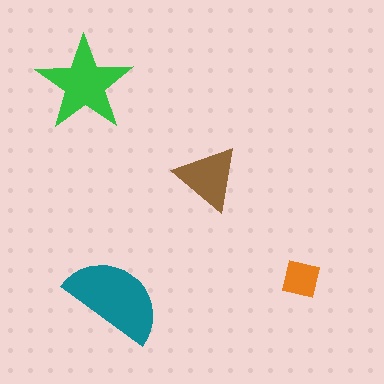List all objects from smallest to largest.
The orange square, the brown triangle, the green star, the teal semicircle.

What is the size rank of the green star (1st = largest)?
2nd.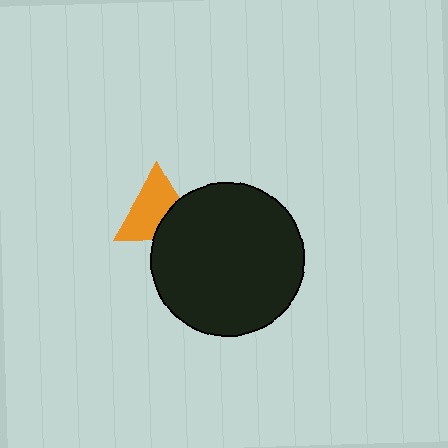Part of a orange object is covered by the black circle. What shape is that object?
It is a triangle.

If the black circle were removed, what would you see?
You would see the complete orange triangle.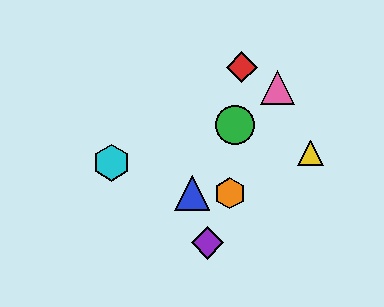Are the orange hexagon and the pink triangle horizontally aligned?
No, the orange hexagon is at y≈193 and the pink triangle is at y≈88.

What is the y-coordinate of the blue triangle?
The blue triangle is at y≈193.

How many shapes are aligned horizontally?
2 shapes (the blue triangle, the orange hexagon) are aligned horizontally.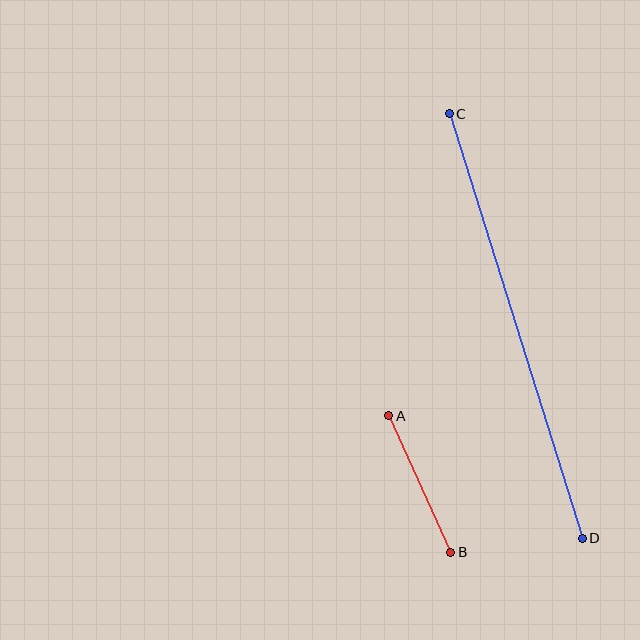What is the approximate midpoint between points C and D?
The midpoint is at approximately (516, 326) pixels.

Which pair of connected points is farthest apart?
Points C and D are farthest apart.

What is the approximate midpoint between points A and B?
The midpoint is at approximately (420, 484) pixels.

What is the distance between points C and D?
The distance is approximately 445 pixels.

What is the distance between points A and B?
The distance is approximately 150 pixels.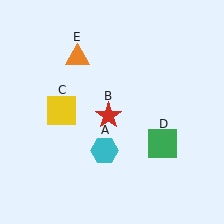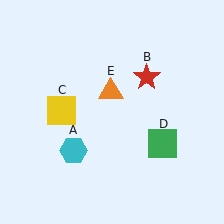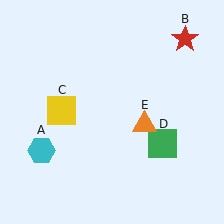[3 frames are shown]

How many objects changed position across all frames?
3 objects changed position: cyan hexagon (object A), red star (object B), orange triangle (object E).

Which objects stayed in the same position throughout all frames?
Yellow square (object C) and green square (object D) remained stationary.